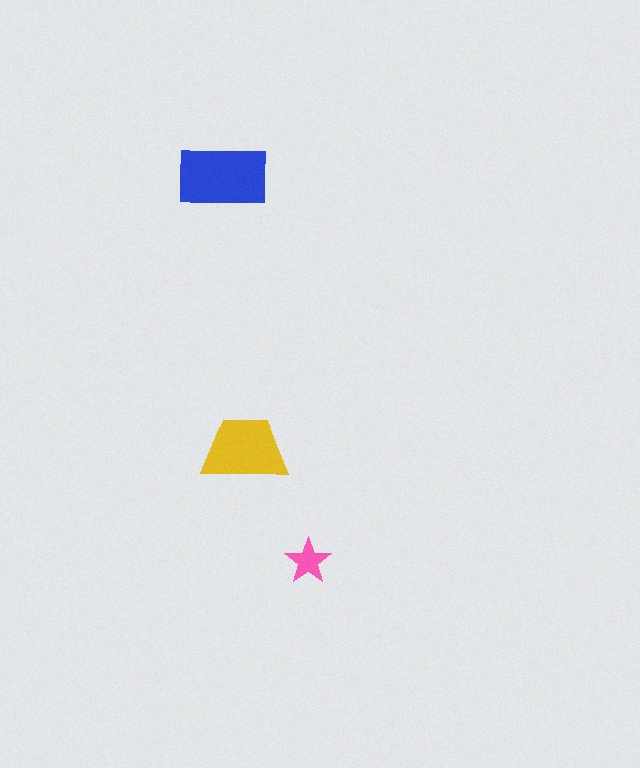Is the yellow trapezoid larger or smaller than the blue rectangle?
Smaller.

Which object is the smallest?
The pink star.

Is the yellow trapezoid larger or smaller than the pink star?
Larger.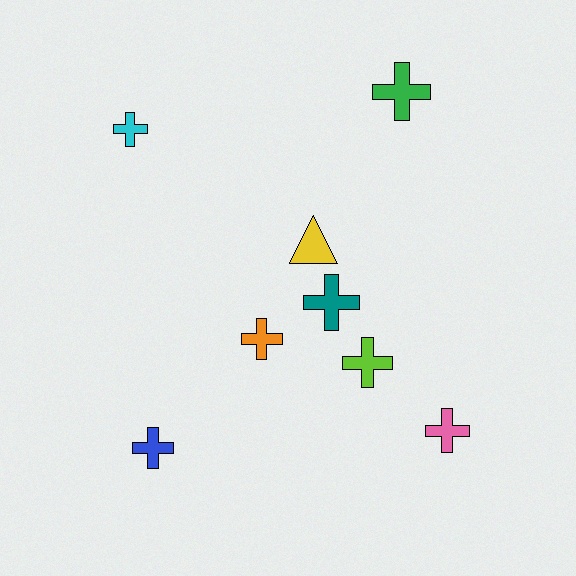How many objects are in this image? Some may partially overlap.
There are 8 objects.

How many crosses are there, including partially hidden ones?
There are 7 crosses.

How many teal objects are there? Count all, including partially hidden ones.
There is 1 teal object.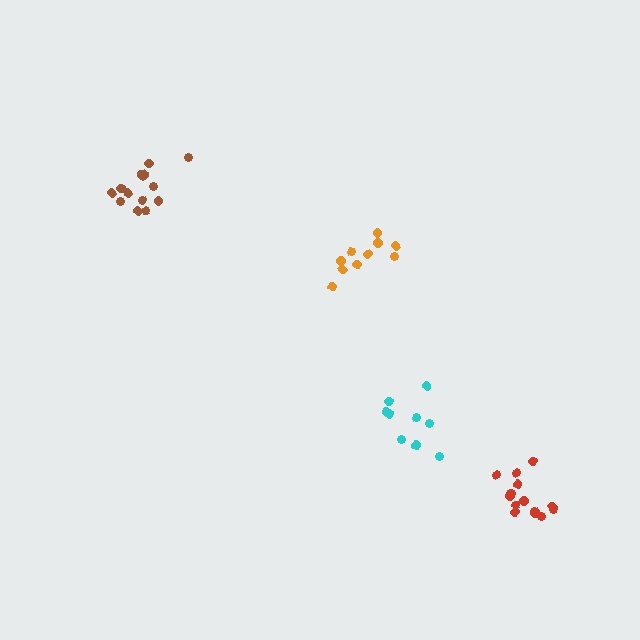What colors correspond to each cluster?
The clusters are colored: cyan, orange, red, brown.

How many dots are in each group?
Group 1: 9 dots, Group 2: 10 dots, Group 3: 15 dots, Group 4: 14 dots (48 total).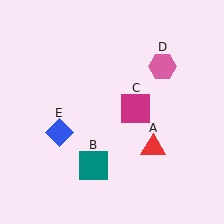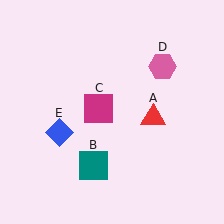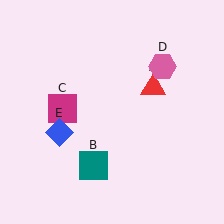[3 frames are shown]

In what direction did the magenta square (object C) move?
The magenta square (object C) moved left.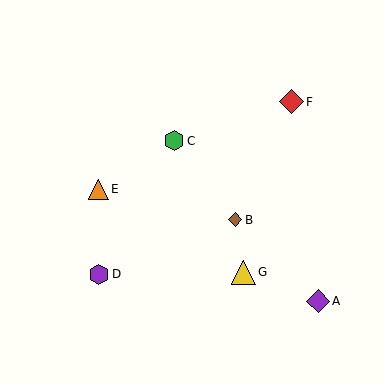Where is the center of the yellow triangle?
The center of the yellow triangle is at (243, 272).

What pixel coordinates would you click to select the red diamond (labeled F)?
Click at (291, 102) to select the red diamond F.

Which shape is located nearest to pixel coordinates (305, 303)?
The purple diamond (labeled A) at (318, 301) is nearest to that location.